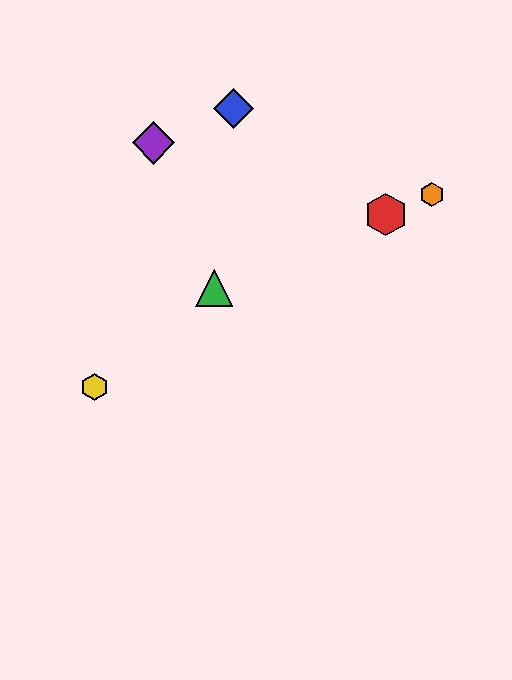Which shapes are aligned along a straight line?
The red hexagon, the green triangle, the orange hexagon are aligned along a straight line.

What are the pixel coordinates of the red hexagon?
The red hexagon is at (386, 214).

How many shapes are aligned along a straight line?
3 shapes (the red hexagon, the green triangle, the orange hexagon) are aligned along a straight line.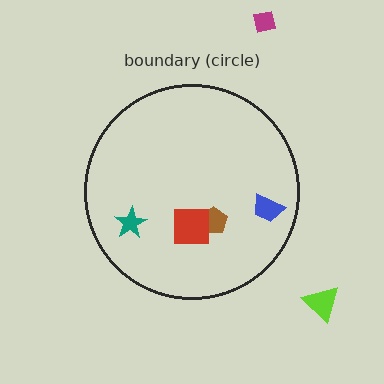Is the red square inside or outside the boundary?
Inside.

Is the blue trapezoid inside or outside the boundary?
Inside.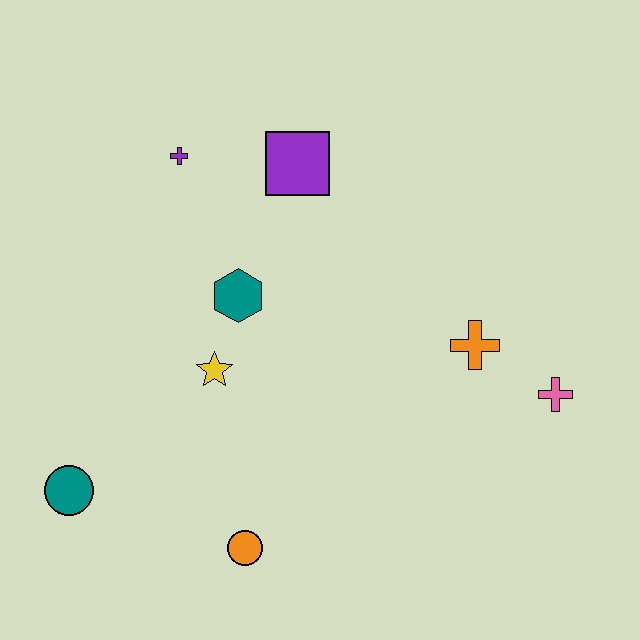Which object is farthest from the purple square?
The teal circle is farthest from the purple square.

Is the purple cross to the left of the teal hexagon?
Yes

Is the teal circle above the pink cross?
No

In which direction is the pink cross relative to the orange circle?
The pink cross is to the right of the orange circle.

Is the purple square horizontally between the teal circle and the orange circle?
No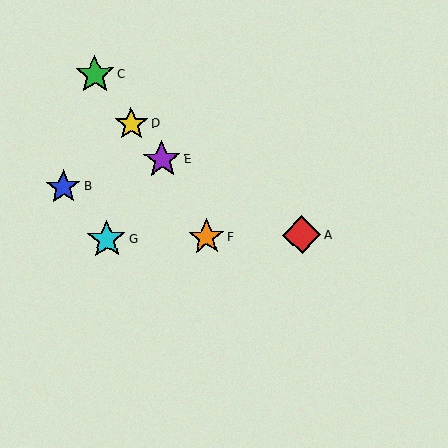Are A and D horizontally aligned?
No, A is at y≈235 and D is at y≈124.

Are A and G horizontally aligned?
Yes, both are at y≈235.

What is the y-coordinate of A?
Object A is at y≈235.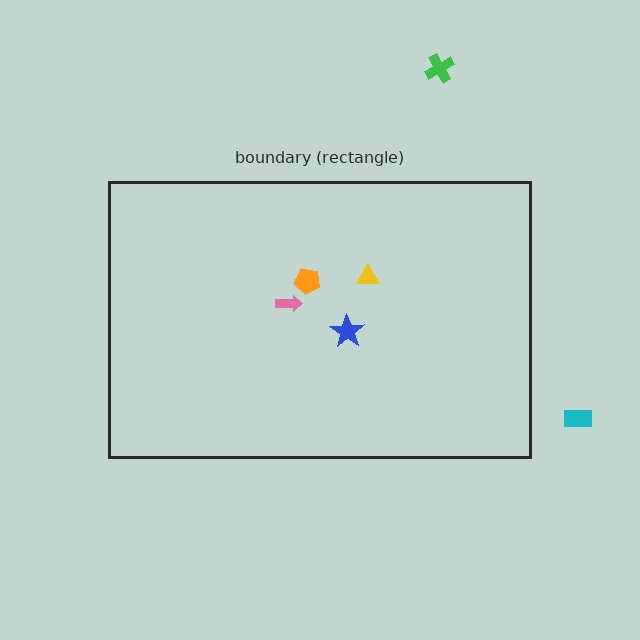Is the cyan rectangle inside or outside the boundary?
Outside.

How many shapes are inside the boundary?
4 inside, 2 outside.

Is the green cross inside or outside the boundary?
Outside.